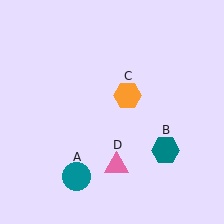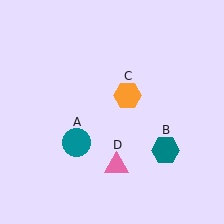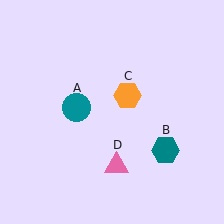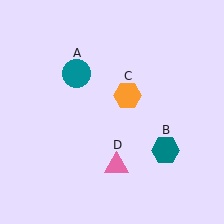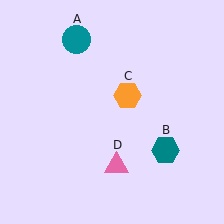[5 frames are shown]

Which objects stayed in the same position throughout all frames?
Teal hexagon (object B) and orange hexagon (object C) and pink triangle (object D) remained stationary.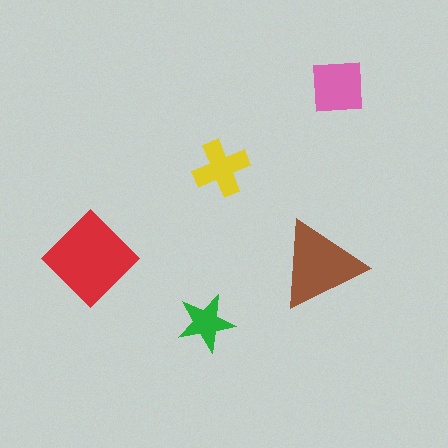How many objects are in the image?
There are 5 objects in the image.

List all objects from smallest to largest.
The green star, the yellow cross, the pink square, the brown triangle, the red diamond.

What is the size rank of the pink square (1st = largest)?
3rd.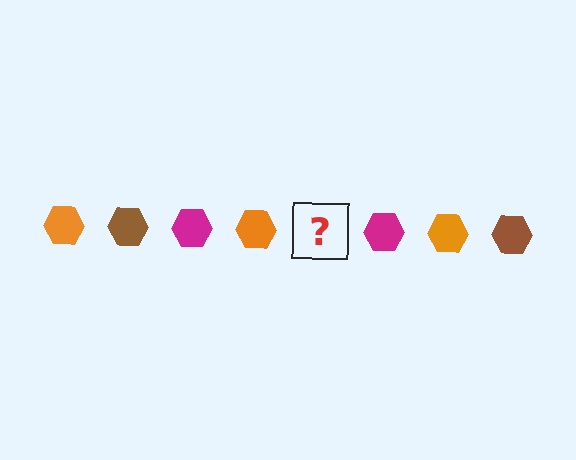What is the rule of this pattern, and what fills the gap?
The rule is that the pattern cycles through orange, brown, magenta hexagons. The gap should be filled with a brown hexagon.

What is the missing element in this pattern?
The missing element is a brown hexagon.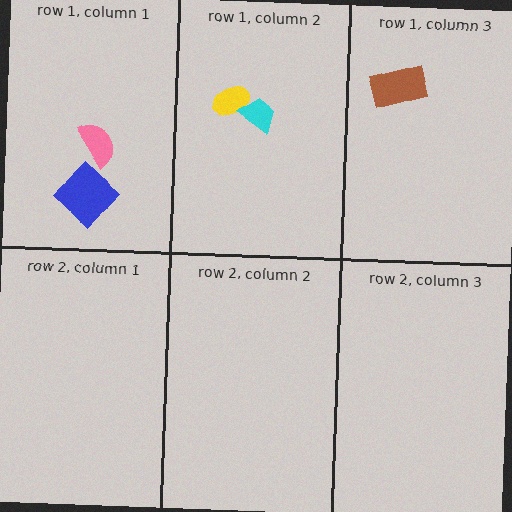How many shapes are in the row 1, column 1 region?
2.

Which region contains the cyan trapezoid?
The row 1, column 2 region.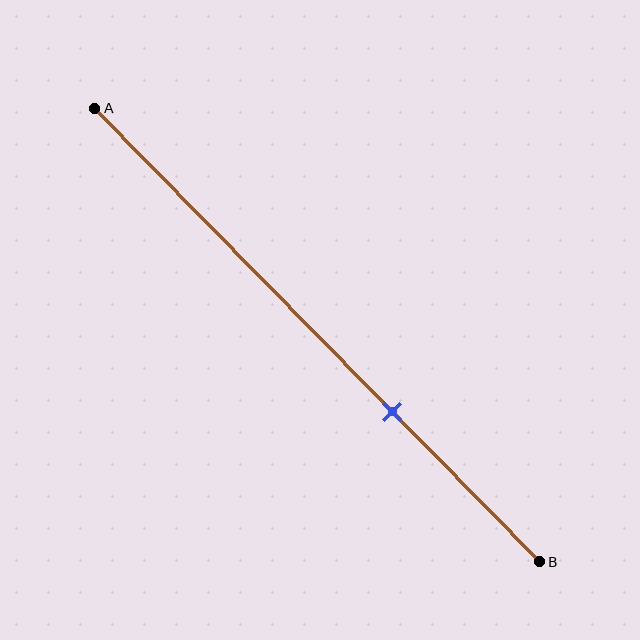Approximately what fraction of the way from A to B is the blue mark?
The blue mark is approximately 65% of the way from A to B.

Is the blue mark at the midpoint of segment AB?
No, the mark is at about 65% from A, not at the 50% midpoint.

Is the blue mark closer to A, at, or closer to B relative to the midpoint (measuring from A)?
The blue mark is closer to point B than the midpoint of segment AB.